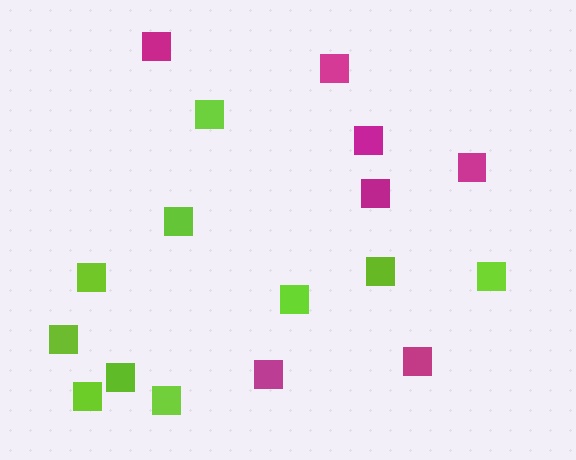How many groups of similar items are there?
There are 2 groups: one group of magenta squares (7) and one group of lime squares (10).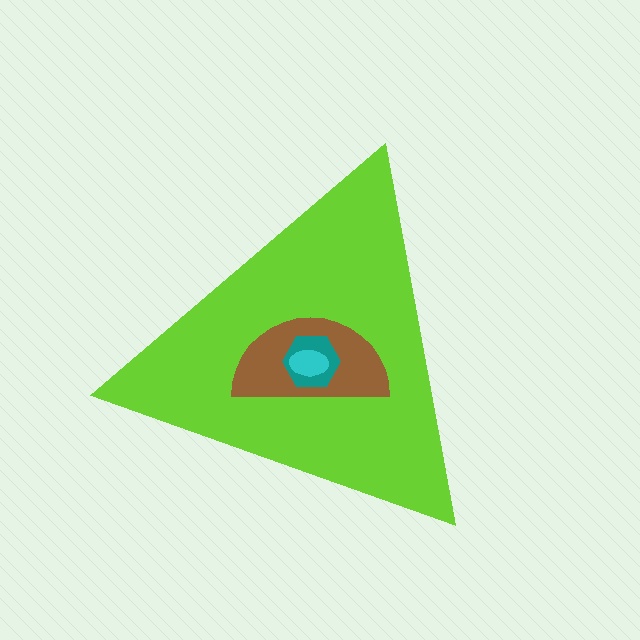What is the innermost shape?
The cyan ellipse.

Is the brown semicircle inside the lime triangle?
Yes.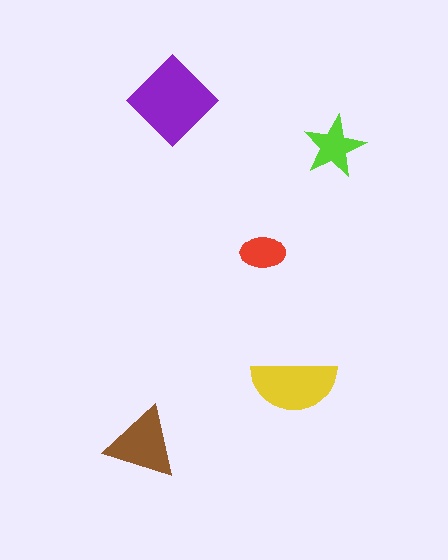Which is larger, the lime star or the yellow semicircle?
The yellow semicircle.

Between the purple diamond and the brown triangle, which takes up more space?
The purple diamond.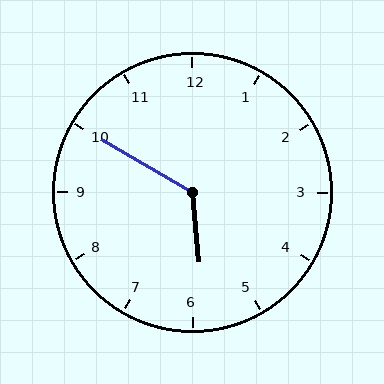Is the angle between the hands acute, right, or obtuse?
It is obtuse.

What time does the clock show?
5:50.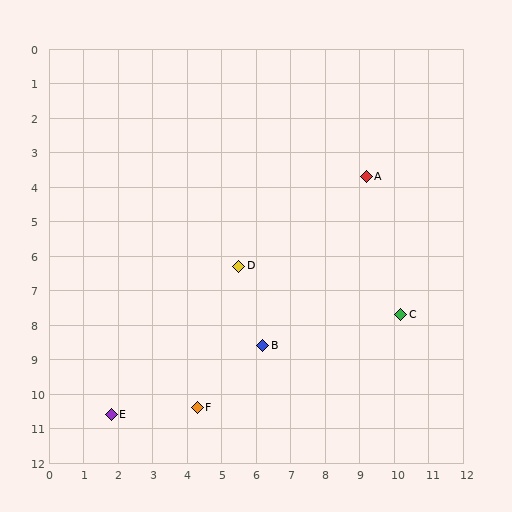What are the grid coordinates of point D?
Point D is at approximately (5.5, 6.3).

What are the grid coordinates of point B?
Point B is at approximately (6.2, 8.6).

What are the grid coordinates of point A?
Point A is at approximately (9.2, 3.7).